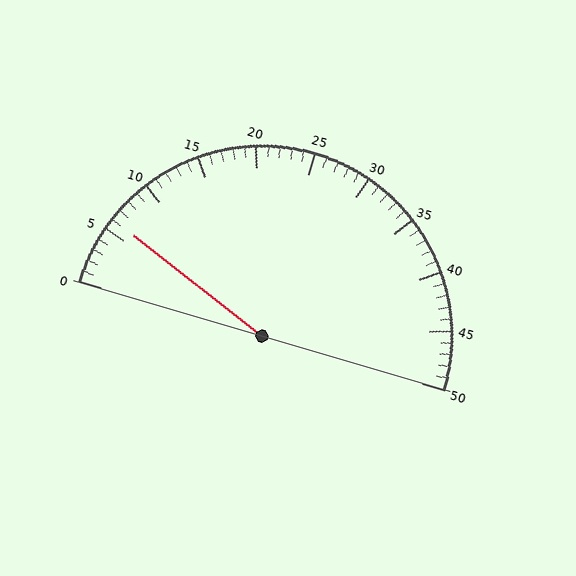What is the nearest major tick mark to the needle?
The nearest major tick mark is 5.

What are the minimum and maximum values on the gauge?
The gauge ranges from 0 to 50.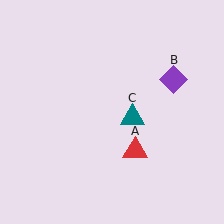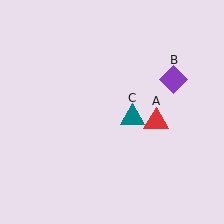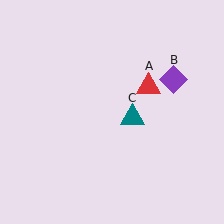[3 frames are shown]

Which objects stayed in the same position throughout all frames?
Purple diamond (object B) and teal triangle (object C) remained stationary.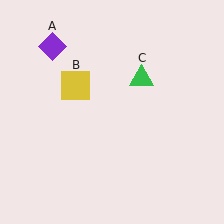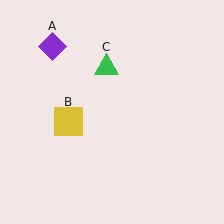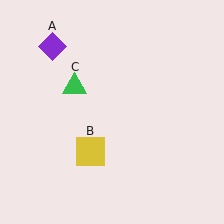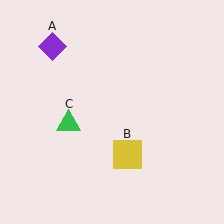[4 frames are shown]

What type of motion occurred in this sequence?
The yellow square (object B), green triangle (object C) rotated counterclockwise around the center of the scene.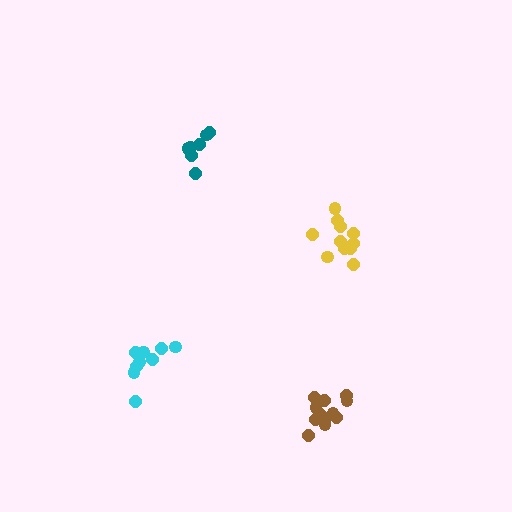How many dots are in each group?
Group 1: 7 dots, Group 2: 12 dots, Group 3: 11 dots, Group 4: 9 dots (39 total).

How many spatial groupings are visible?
There are 4 spatial groupings.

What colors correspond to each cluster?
The clusters are colored: teal, brown, yellow, cyan.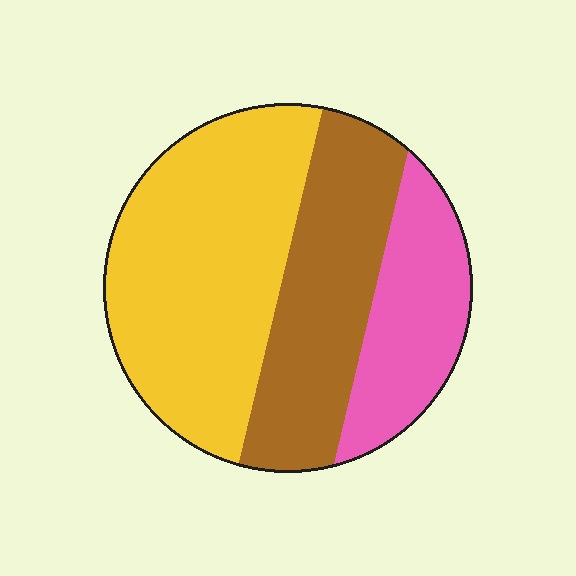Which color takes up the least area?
Pink, at roughly 20%.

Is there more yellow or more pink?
Yellow.